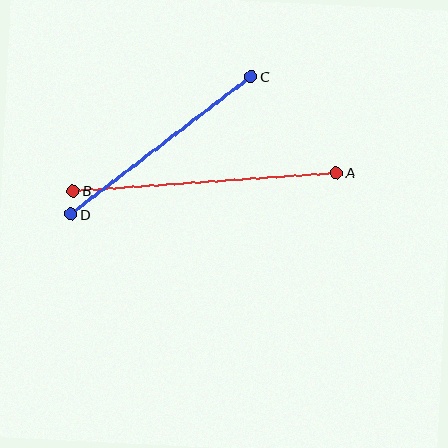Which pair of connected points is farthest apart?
Points A and B are farthest apart.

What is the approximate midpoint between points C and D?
The midpoint is at approximately (161, 145) pixels.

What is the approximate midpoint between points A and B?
The midpoint is at approximately (205, 182) pixels.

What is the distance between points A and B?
The distance is approximately 264 pixels.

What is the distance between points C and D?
The distance is approximately 227 pixels.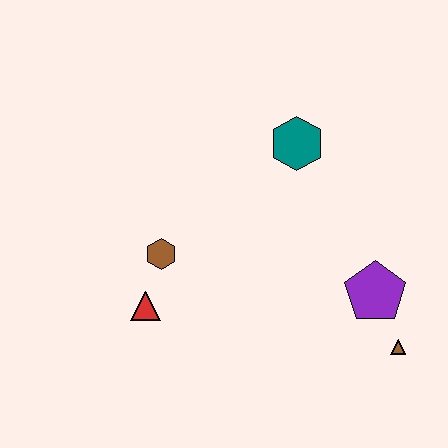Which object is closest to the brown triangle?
The purple pentagon is closest to the brown triangle.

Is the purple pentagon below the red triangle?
No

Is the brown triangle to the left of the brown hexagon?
No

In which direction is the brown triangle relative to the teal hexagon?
The brown triangle is below the teal hexagon.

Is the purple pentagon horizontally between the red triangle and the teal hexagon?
No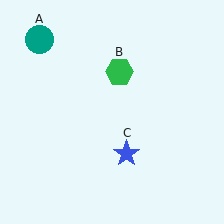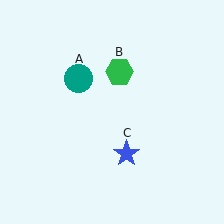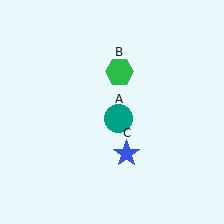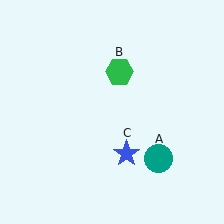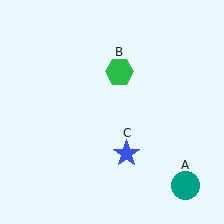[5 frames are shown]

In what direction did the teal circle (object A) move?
The teal circle (object A) moved down and to the right.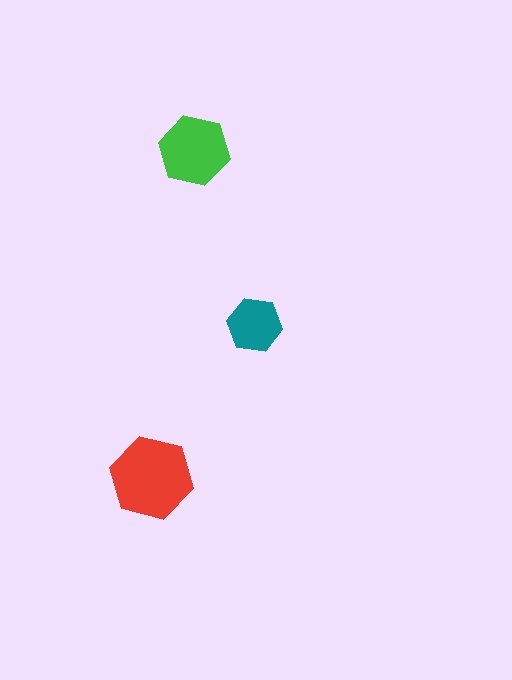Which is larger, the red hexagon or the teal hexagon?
The red one.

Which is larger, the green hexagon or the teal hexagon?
The green one.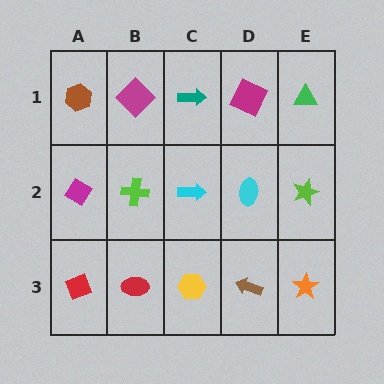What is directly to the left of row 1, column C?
A magenta diamond.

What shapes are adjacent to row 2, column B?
A magenta diamond (row 1, column B), a red ellipse (row 3, column B), a magenta diamond (row 2, column A), a cyan arrow (row 2, column C).